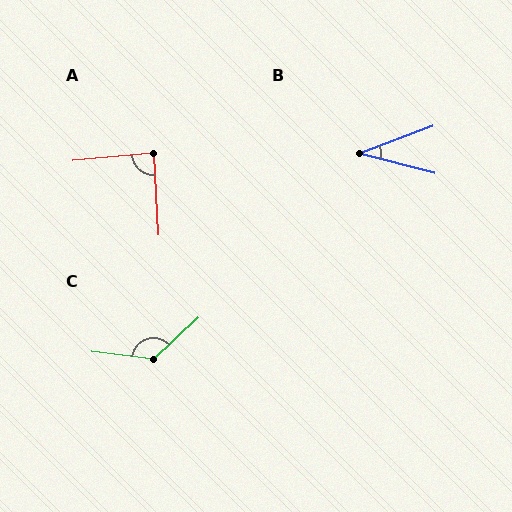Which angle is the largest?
C, at approximately 130 degrees.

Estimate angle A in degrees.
Approximately 88 degrees.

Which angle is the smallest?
B, at approximately 35 degrees.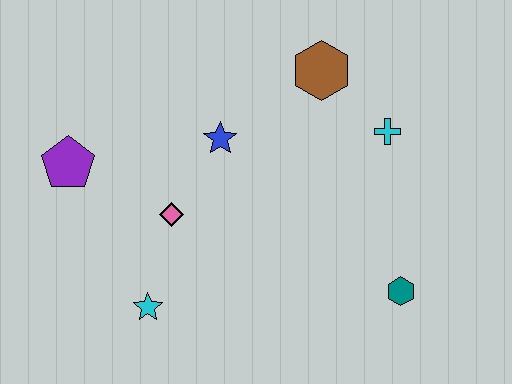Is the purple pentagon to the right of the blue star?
No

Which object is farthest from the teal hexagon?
The purple pentagon is farthest from the teal hexagon.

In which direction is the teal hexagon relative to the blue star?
The teal hexagon is to the right of the blue star.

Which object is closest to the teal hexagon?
The cyan cross is closest to the teal hexagon.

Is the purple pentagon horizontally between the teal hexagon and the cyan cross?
No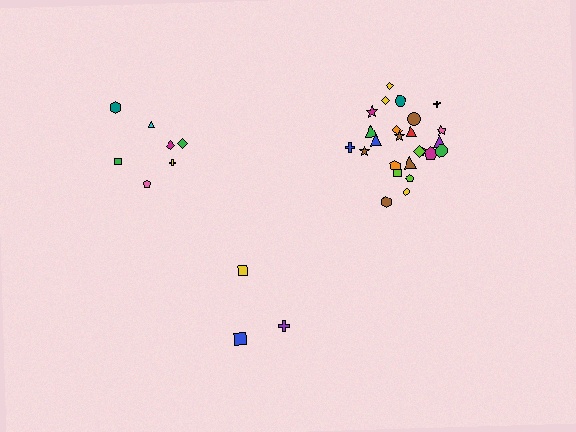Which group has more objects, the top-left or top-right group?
The top-right group.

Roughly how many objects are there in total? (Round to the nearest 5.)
Roughly 35 objects in total.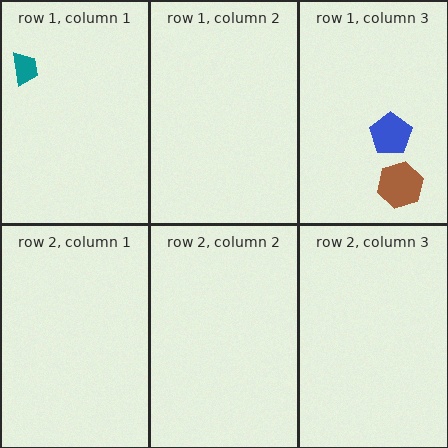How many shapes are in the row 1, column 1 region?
1.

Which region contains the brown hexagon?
The row 1, column 3 region.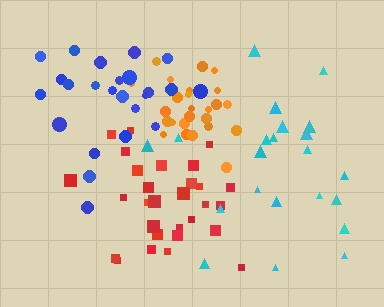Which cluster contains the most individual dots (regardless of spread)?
Red (29).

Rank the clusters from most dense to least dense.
orange, red, blue, cyan.